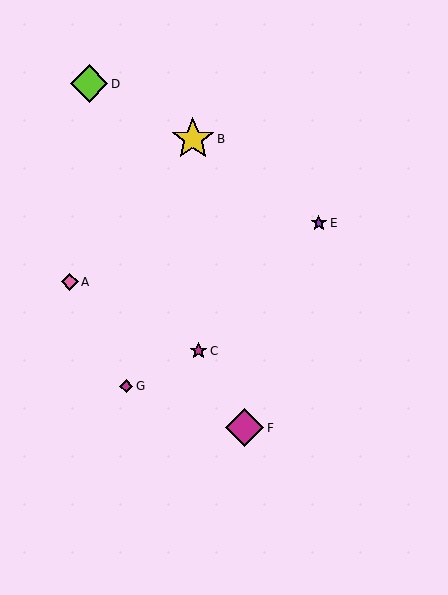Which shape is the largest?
The yellow star (labeled B) is the largest.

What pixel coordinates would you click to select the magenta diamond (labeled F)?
Click at (245, 428) to select the magenta diamond F.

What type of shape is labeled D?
Shape D is a lime diamond.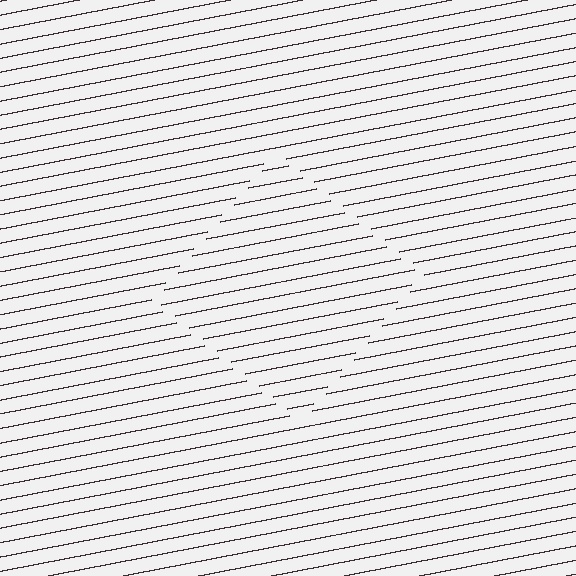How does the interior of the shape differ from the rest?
The interior of the shape contains the same grating, shifted by half a period — the contour is defined by the phase discontinuity where line-ends from the inner and outer gratings abut.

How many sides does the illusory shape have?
4 sides — the line-ends trace a square.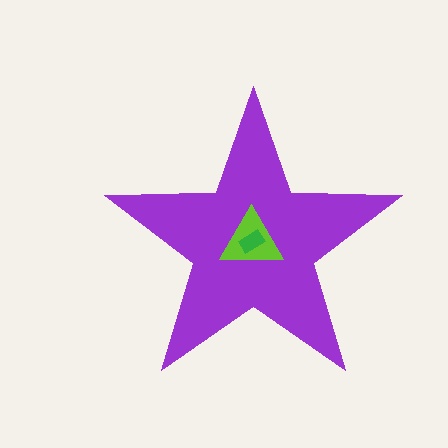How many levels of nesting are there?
3.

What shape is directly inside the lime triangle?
The green rectangle.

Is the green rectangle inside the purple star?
Yes.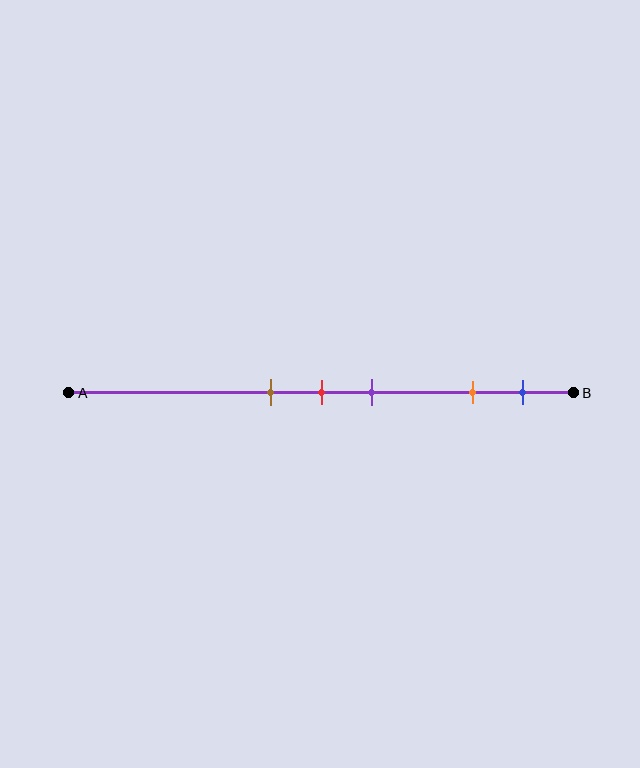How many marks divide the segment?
There are 5 marks dividing the segment.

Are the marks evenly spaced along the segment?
No, the marks are not evenly spaced.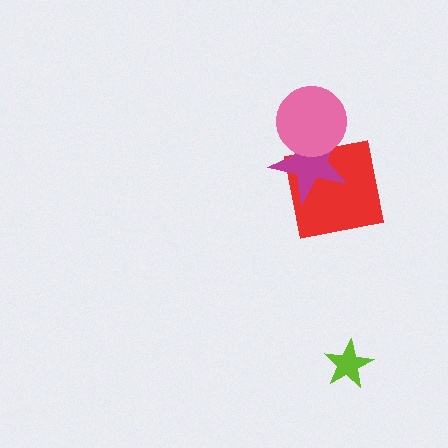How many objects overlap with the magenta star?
2 objects overlap with the magenta star.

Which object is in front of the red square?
The magenta star is in front of the red square.